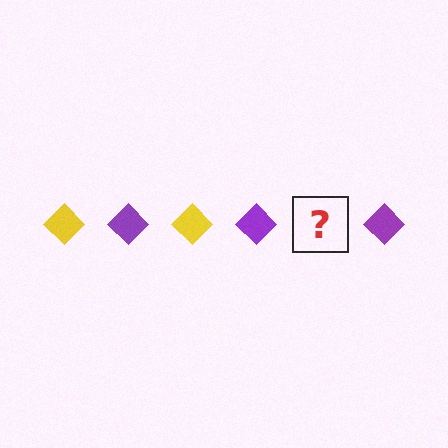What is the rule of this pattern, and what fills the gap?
The rule is that the pattern cycles through yellow, purple diamonds. The gap should be filled with a yellow diamond.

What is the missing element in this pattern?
The missing element is a yellow diamond.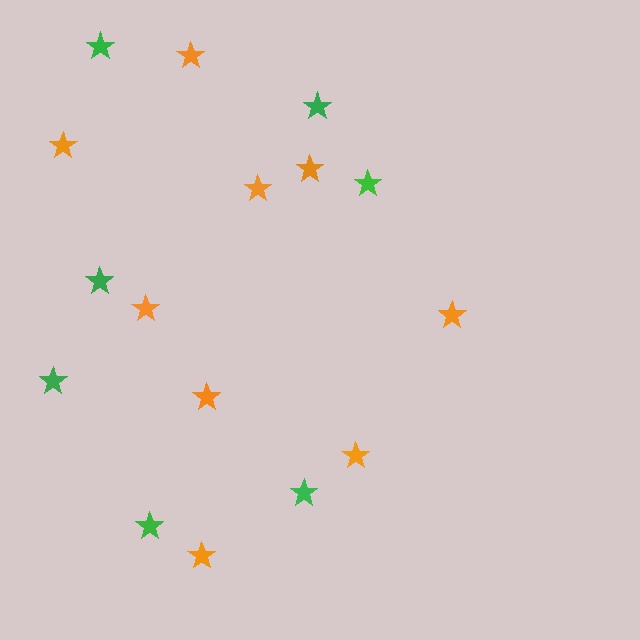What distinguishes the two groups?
There are 2 groups: one group of green stars (7) and one group of orange stars (9).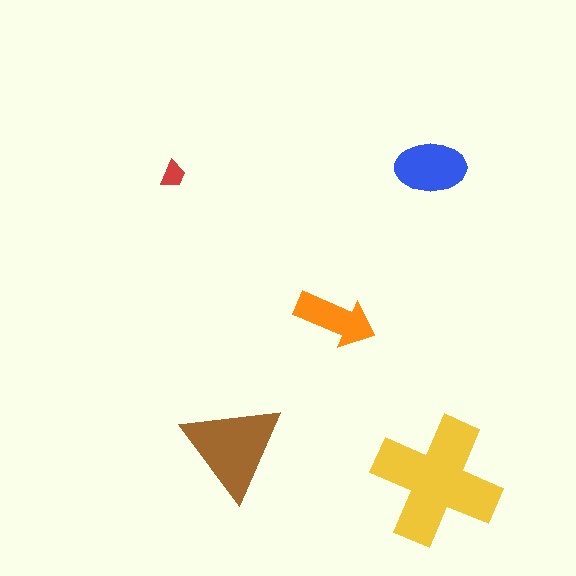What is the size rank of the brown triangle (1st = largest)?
2nd.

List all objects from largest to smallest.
The yellow cross, the brown triangle, the blue ellipse, the orange arrow, the red trapezoid.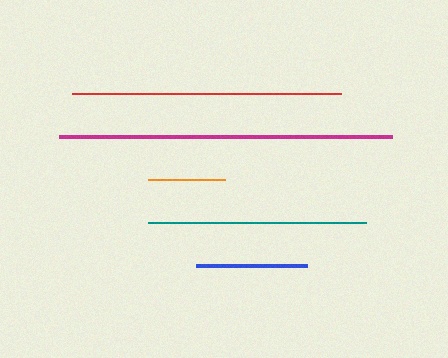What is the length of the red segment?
The red segment is approximately 269 pixels long.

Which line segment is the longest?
The magenta line is the longest at approximately 333 pixels.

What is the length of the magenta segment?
The magenta segment is approximately 333 pixels long.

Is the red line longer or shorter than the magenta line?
The magenta line is longer than the red line.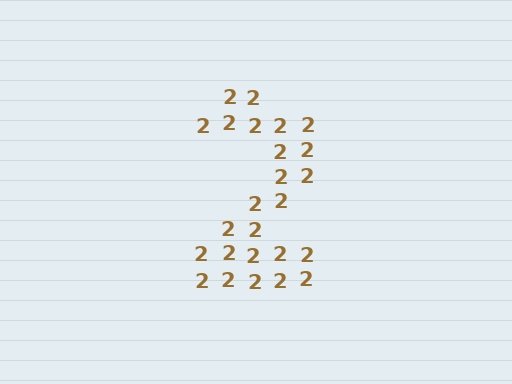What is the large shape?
The large shape is the digit 2.